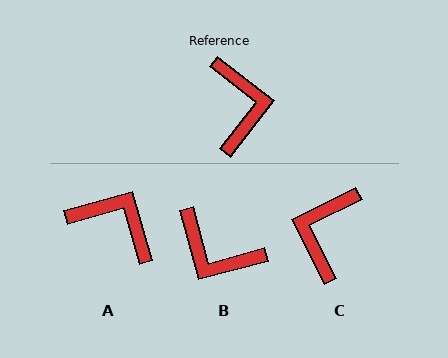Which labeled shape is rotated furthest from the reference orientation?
C, about 155 degrees away.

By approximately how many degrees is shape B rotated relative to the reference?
Approximately 127 degrees clockwise.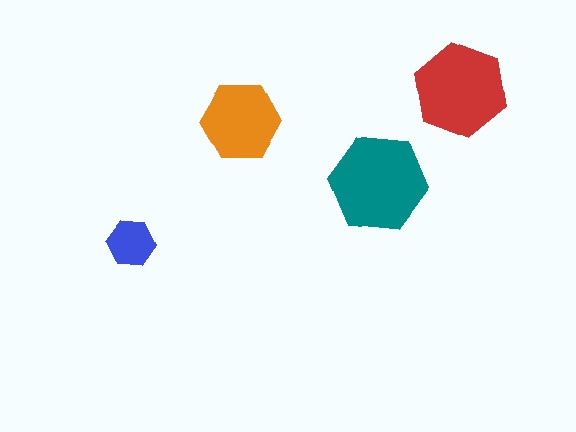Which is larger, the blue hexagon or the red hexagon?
The red one.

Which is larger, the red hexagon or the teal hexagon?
The teal one.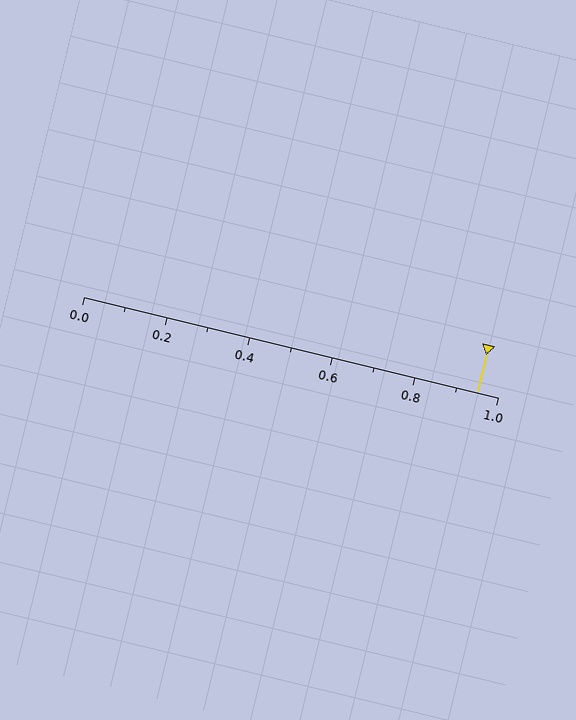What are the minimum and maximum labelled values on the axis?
The axis runs from 0.0 to 1.0.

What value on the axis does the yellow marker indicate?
The marker indicates approximately 0.95.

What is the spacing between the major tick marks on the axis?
The major ticks are spaced 0.2 apart.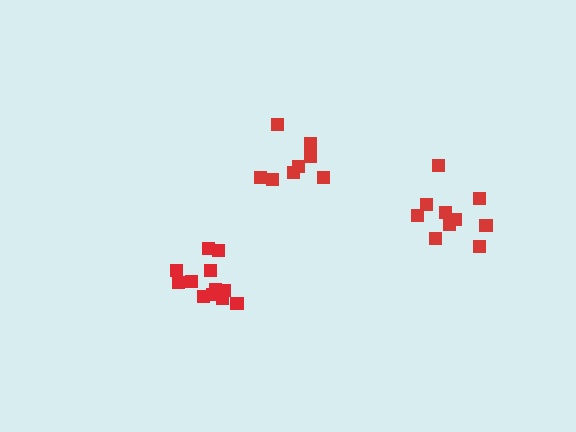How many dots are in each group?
Group 1: 12 dots, Group 2: 8 dots, Group 3: 10 dots (30 total).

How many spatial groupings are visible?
There are 3 spatial groupings.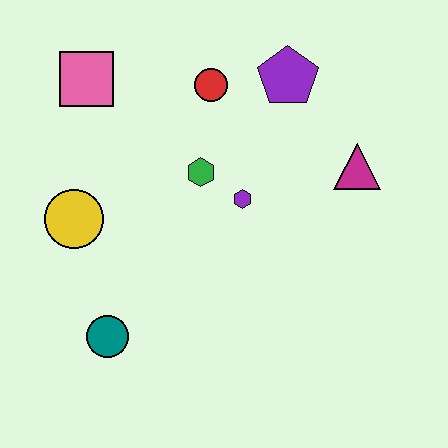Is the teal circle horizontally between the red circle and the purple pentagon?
No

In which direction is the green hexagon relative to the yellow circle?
The green hexagon is to the right of the yellow circle.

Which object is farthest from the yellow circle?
The magenta triangle is farthest from the yellow circle.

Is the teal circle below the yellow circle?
Yes